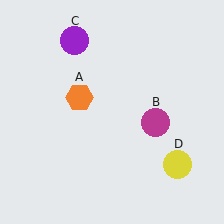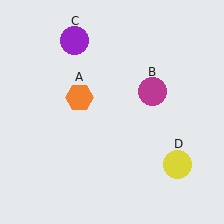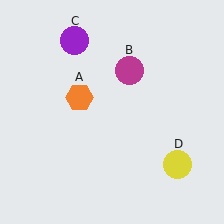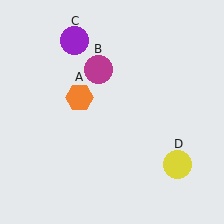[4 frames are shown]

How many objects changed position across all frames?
1 object changed position: magenta circle (object B).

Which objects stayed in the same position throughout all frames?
Orange hexagon (object A) and purple circle (object C) and yellow circle (object D) remained stationary.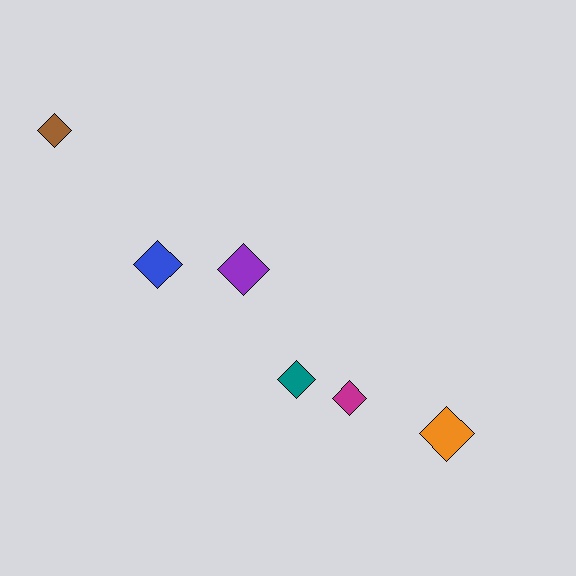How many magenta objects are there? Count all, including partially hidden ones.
There is 1 magenta object.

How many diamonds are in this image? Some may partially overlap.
There are 6 diamonds.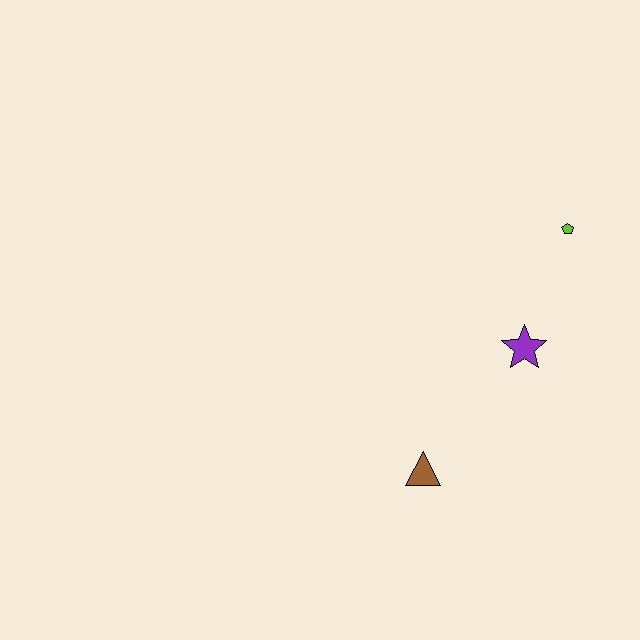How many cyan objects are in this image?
There are no cyan objects.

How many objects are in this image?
There are 3 objects.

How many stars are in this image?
There is 1 star.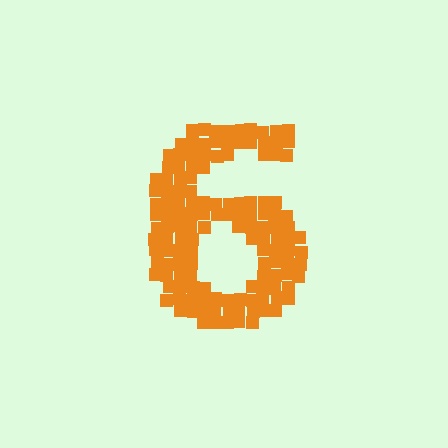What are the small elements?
The small elements are squares.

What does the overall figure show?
The overall figure shows the digit 6.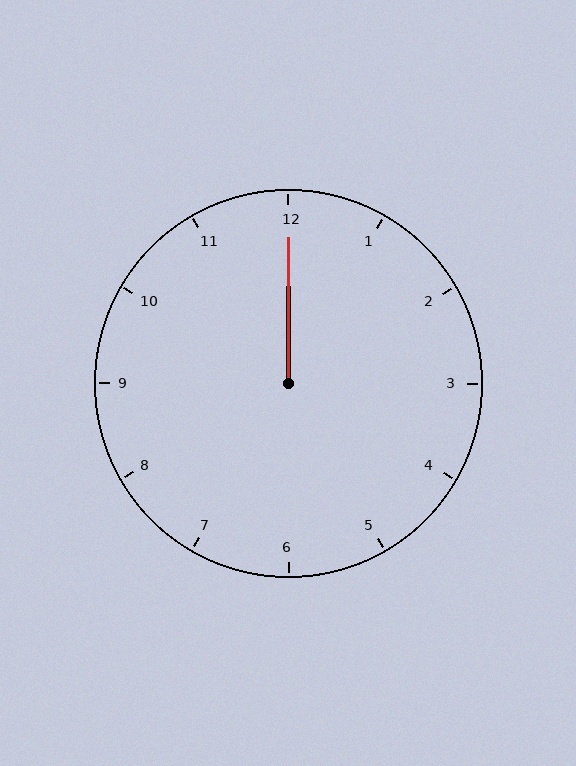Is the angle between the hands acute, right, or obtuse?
It is acute.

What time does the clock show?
12:00.